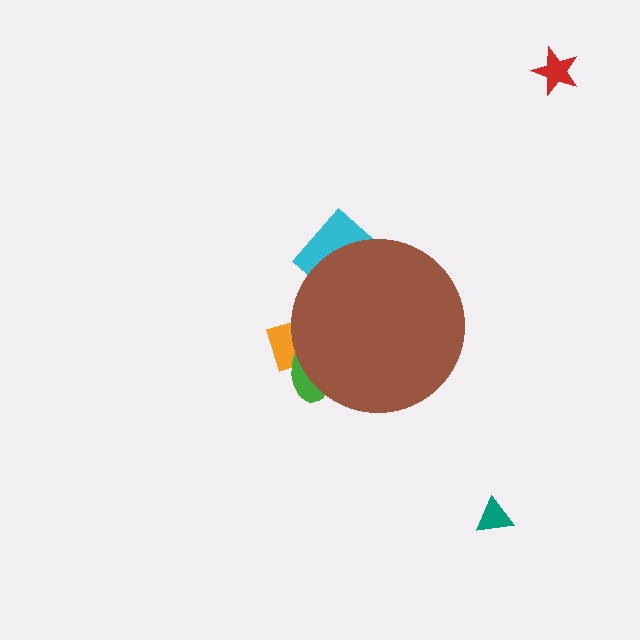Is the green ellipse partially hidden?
Yes, the green ellipse is partially hidden behind the brown circle.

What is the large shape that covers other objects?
A brown circle.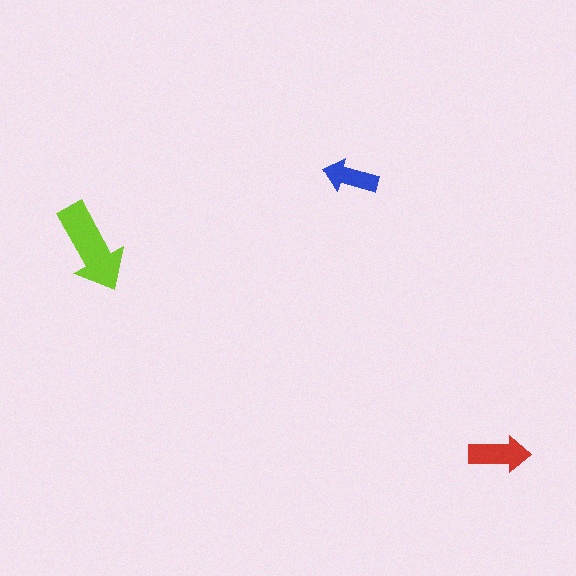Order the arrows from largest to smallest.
the lime one, the red one, the blue one.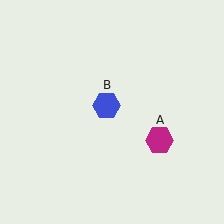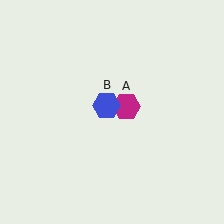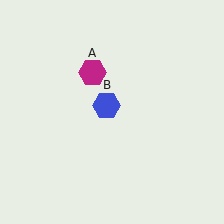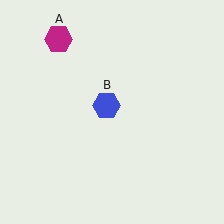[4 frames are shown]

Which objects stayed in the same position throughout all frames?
Blue hexagon (object B) remained stationary.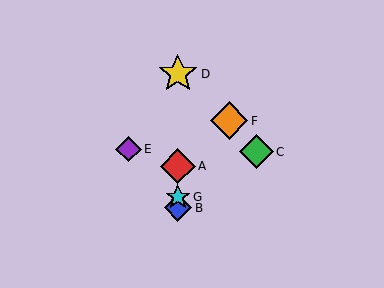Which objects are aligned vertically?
Objects A, B, D, G are aligned vertically.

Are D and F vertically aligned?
No, D is at x≈178 and F is at x≈229.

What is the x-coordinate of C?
Object C is at x≈256.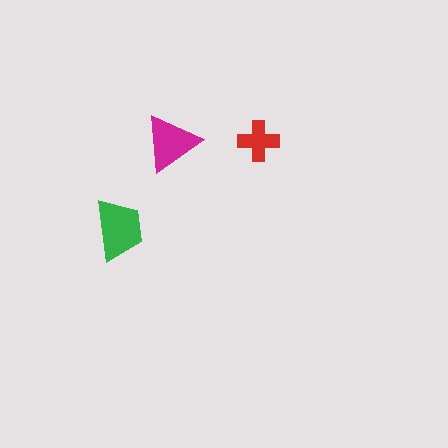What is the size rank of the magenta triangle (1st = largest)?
2nd.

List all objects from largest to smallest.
The green trapezoid, the magenta triangle, the red cross.